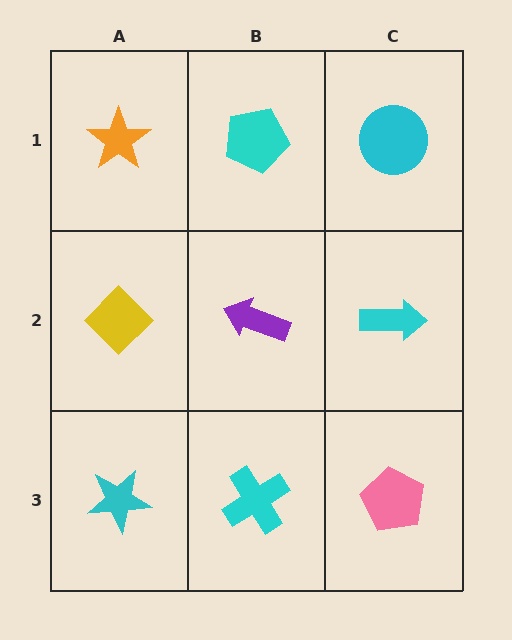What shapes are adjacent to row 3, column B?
A purple arrow (row 2, column B), a cyan star (row 3, column A), a pink pentagon (row 3, column C).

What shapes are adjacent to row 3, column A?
A yellow diamond (row 2, column A), a cyan cross (row 3, column B).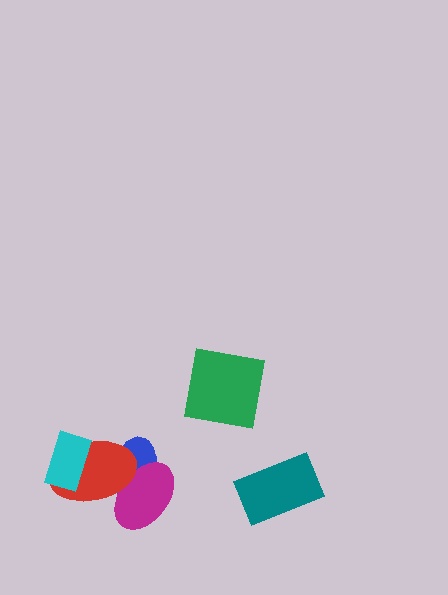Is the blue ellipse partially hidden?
Yes, it is partially covered by another shape.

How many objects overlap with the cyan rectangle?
1 object overlaps with the cyan rectangle.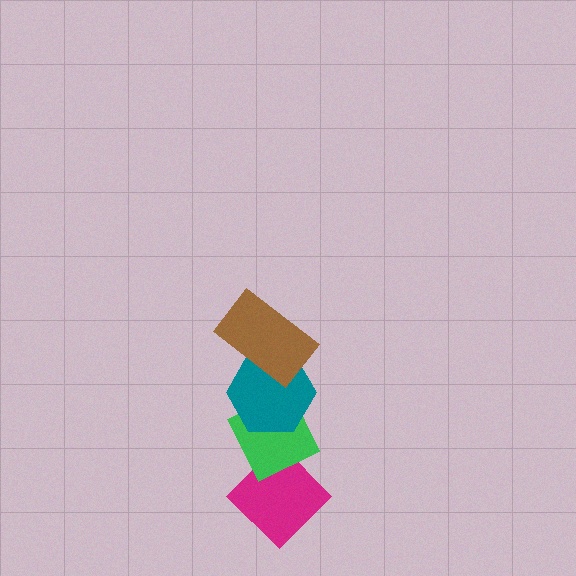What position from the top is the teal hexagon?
The teal hexagon is 2nd from the top.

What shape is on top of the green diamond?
The teal hexagon is on top of the green diamond.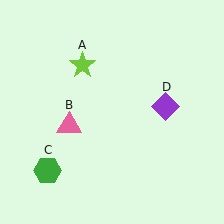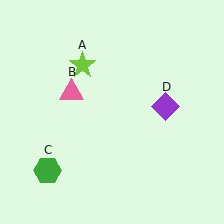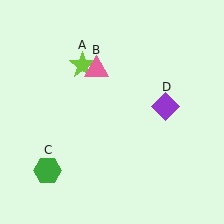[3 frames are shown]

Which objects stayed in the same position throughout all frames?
Lime star (object A) and green hexagon (object C) and purple diamond (object D) remained stationary.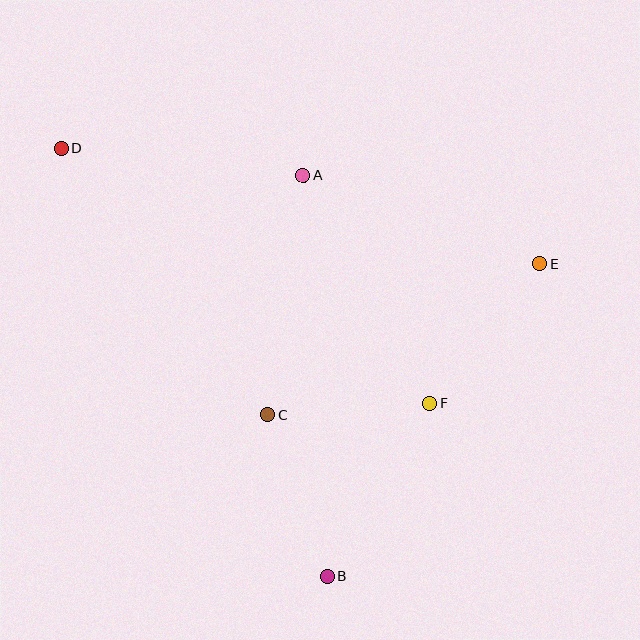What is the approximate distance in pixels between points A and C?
The distance between A and C is approximately 242 pixels.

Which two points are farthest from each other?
Points B and D are farthest from each other.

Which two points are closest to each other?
Points C and F are closest to each other.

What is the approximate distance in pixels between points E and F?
The distance between E and F is approximately 177 pixels.